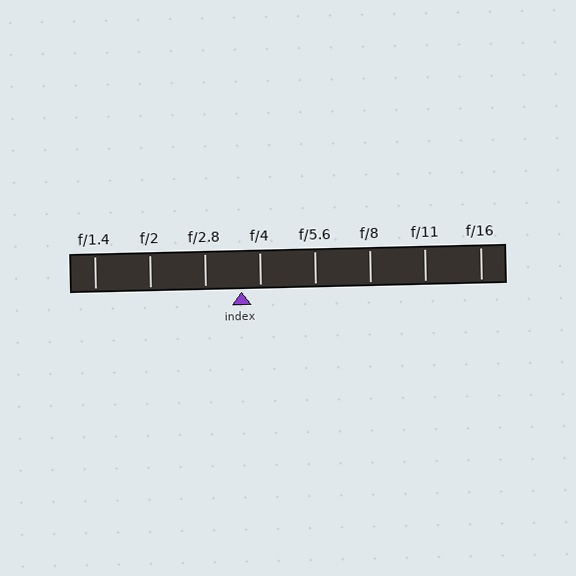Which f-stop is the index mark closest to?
The index mark is closest to f/4.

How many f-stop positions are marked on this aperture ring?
There are 8 f-stop positions marked.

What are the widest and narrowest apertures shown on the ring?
The widest aperture shown is f/1.4 and the narrowest is f/16.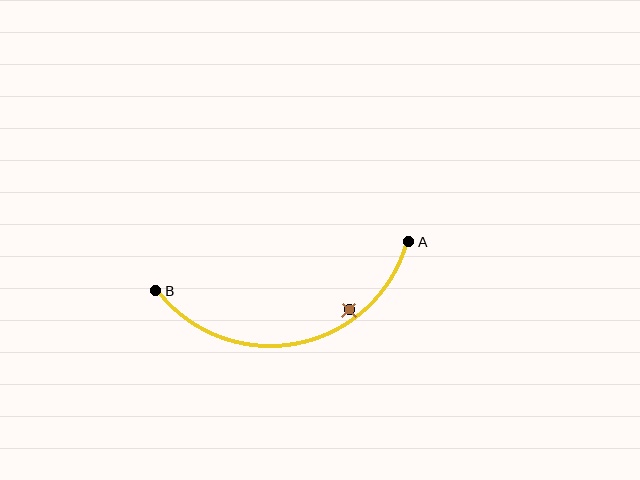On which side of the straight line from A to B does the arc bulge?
The arc bulges below the straight line connecting A and B.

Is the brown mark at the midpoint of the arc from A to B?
No — the brown mark does not lie on the arc at all. It sits slightly inside the curve.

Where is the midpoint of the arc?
The arc midpoint is the point on the curve farthest from the straight line joining A and B. It sits below that line.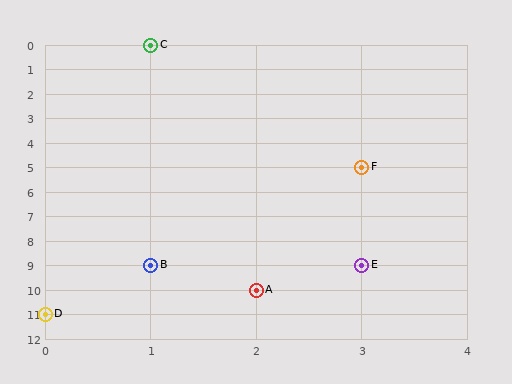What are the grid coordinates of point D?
Point D is at grid coordinates (0, 11).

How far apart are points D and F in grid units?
Points D and F are 3 columns and 6 rows apart (about 6.7 grid units diagonally).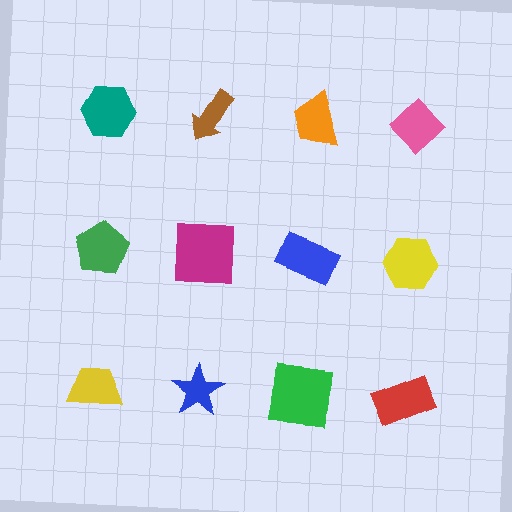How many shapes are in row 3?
4 shapes.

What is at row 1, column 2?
A brown arrow.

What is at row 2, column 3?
A blue rectangle.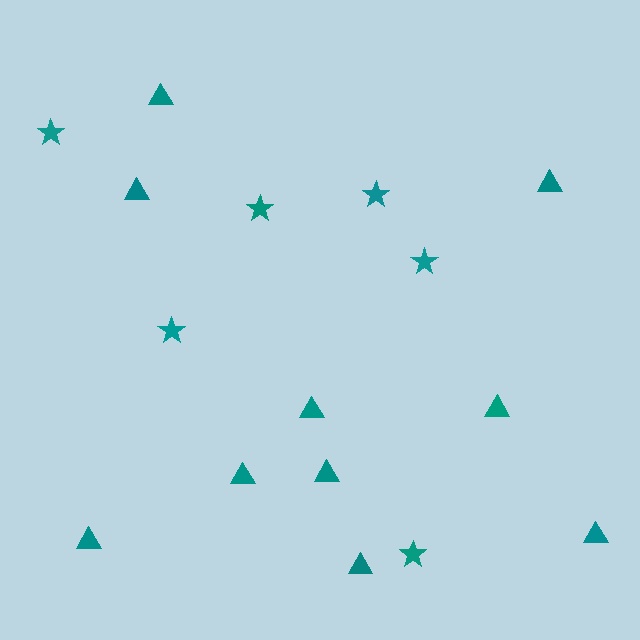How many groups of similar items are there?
There are 2 groups: one group of triangles (10) and one group of stars (6).